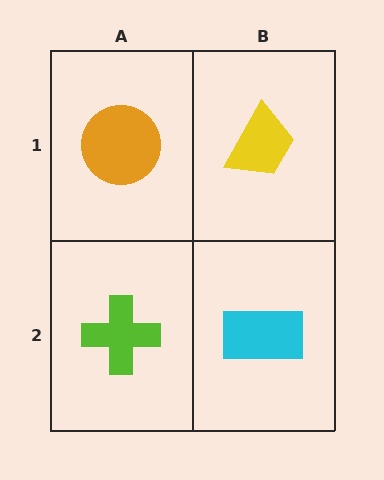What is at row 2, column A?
A lime cross.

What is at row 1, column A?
An orange circle.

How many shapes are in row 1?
2 shapes.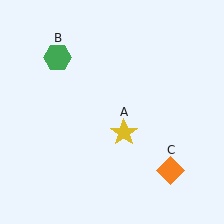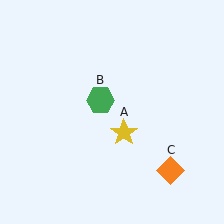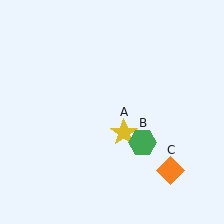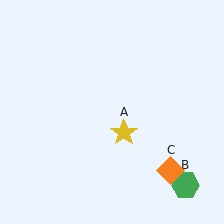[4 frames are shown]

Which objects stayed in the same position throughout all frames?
Yellow star (object A) and orange diamond (object C) remained stationary.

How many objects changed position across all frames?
1 object changed position: green hexagon (object B).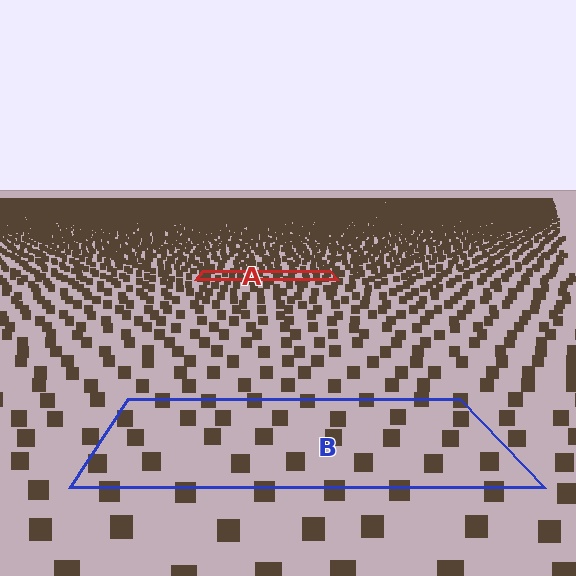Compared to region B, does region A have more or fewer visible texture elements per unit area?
Region A has more texture elements per unit area — they are packed more densely because it is farther away.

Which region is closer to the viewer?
Region B is closer. The texture elements there are larger and more spread out.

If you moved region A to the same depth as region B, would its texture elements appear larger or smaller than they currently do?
They would appear larger. At a closer depth, the same texture elements are projected at a bigger on-screen size.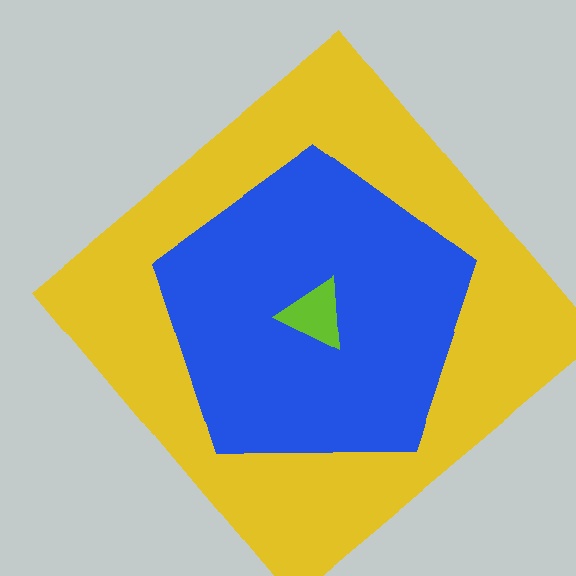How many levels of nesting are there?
3.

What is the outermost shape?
The yellow diamond.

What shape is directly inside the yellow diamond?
The blue pentagon.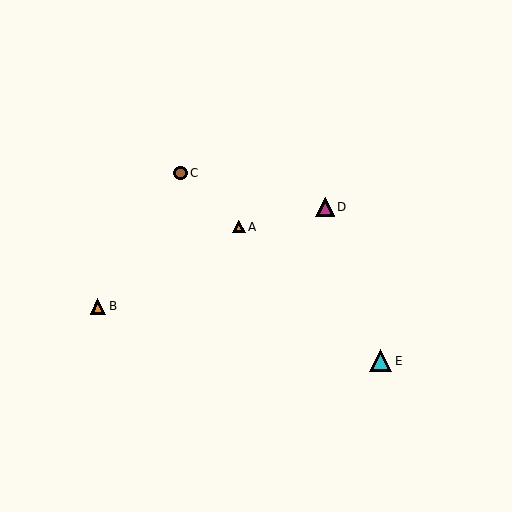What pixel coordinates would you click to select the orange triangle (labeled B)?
Click at (98, 306) to select the orange triangle B.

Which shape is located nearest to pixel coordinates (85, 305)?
The orange triangle (labeled B) at (98, 306) is nearest to that location.